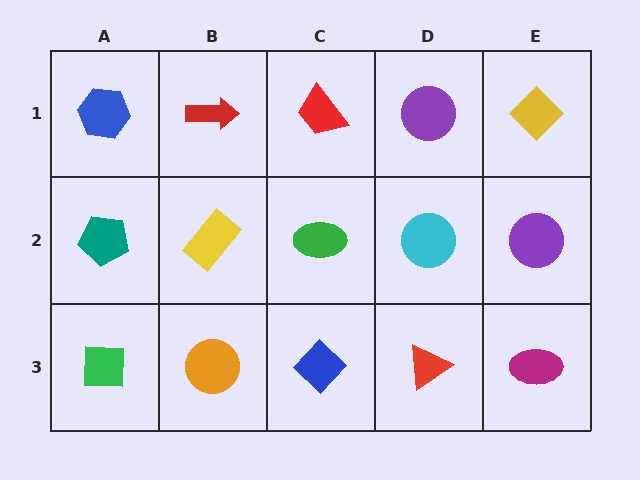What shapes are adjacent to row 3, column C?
A green ellipse (row 2, column C), an orange circle (row 3, column B), a red triangle (row 3, column D).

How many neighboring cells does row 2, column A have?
3.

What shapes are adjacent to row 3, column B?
A yellow rectangle (row 2, column B), a green square (row 3, column A), a blue diamond (row 3, column C).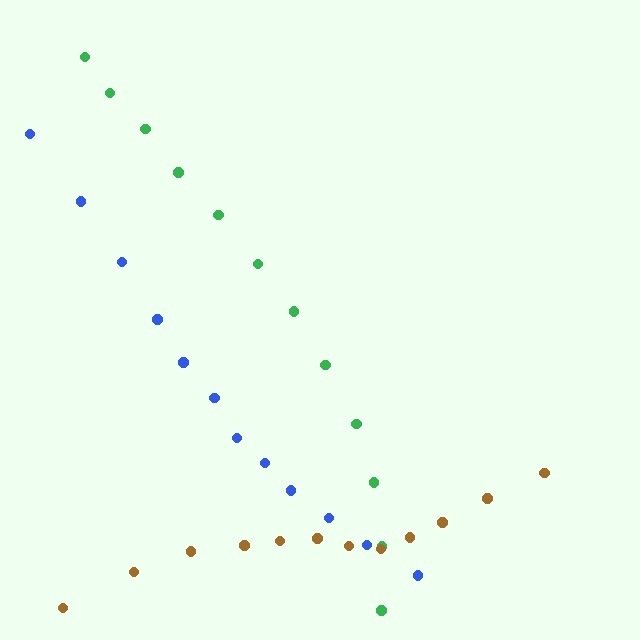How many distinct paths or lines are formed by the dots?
There are 3 distinct paths.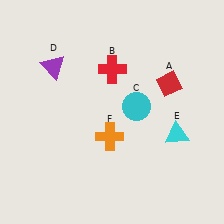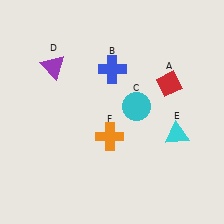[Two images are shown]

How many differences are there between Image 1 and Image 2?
There is 1 difference between the two images.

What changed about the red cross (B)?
In Image 1, B is red. In Image 2, it changed to blue.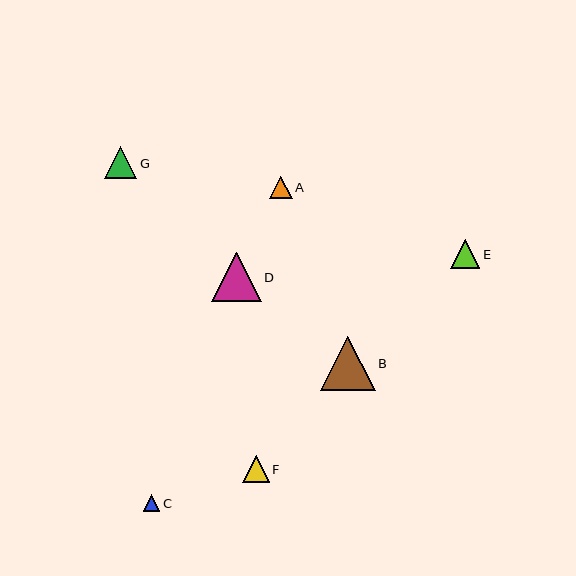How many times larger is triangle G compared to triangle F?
Triangle G is approximately 1.2 times the size of triangle F.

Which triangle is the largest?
Triangle B is the largest with a size of approximately 55 pixels.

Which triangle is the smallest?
Triangle C is the smallest with a size of approximately 16 pixels.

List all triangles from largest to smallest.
From largest to smallest: B, D, G, E, F, A, C.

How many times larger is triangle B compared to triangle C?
Triangle B is approximately 3.3 times the size of triangle C.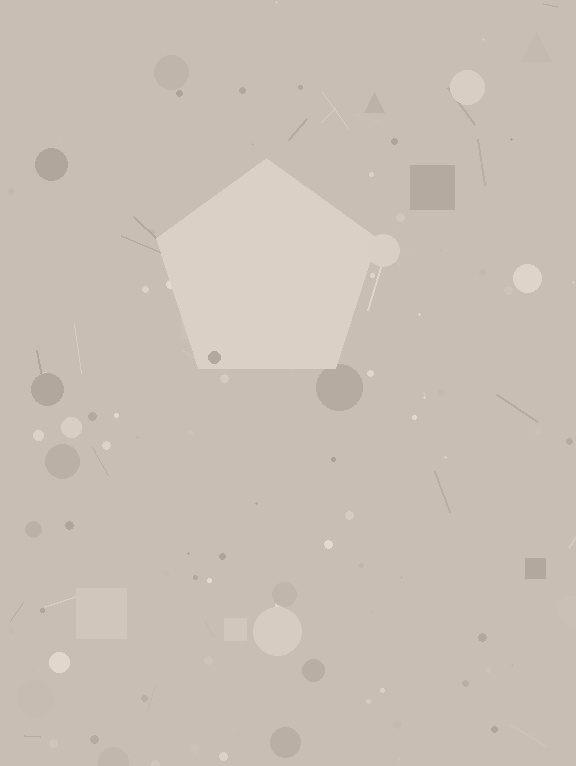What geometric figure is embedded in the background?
A pentagon is embedded in the background.